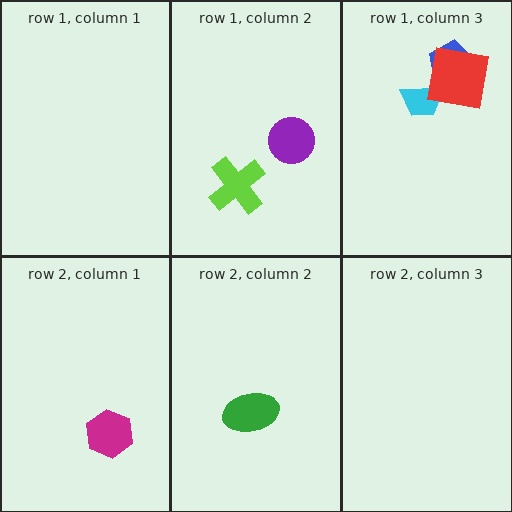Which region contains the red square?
The row 1, column 3 region.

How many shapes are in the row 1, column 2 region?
2.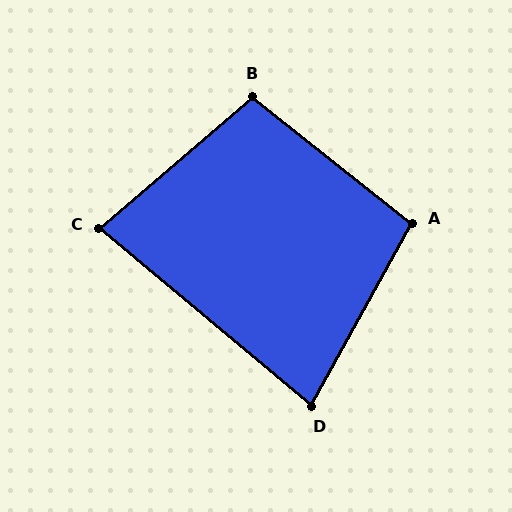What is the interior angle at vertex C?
Approximately 80 degrees (acute).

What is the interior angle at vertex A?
Approximately 100 degrees (obtuse).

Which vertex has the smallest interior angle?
D, at approximately 79 degrees.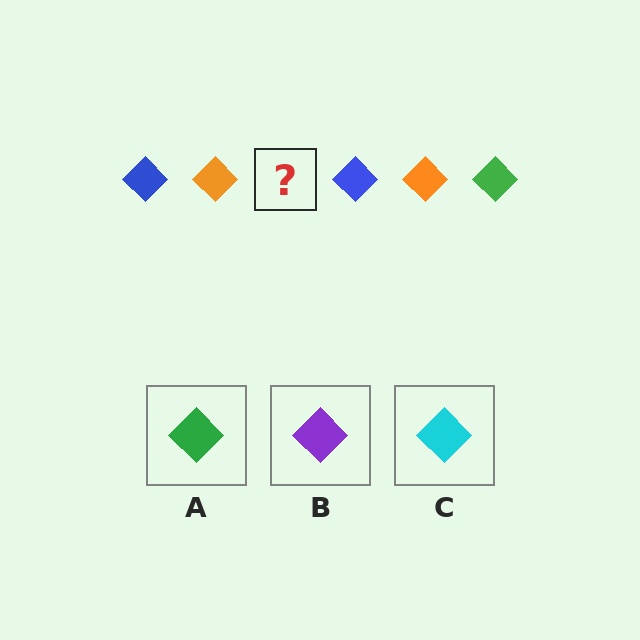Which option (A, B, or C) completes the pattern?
A.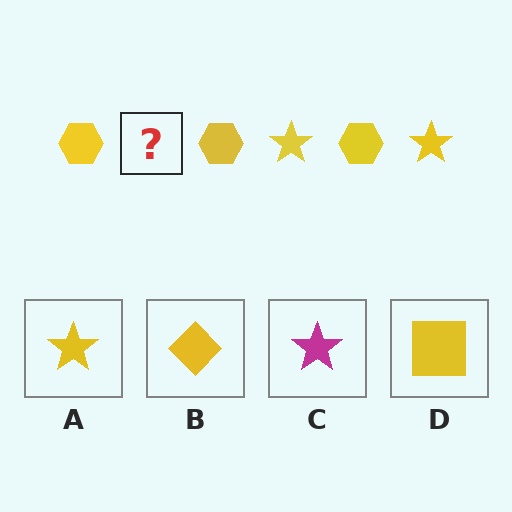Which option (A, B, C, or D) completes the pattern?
A.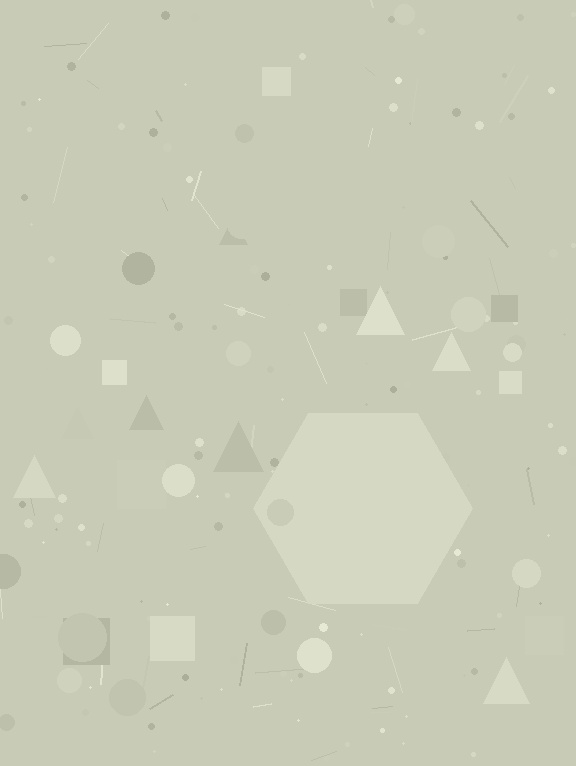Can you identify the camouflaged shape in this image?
The camouflaged shape is a hexagon.